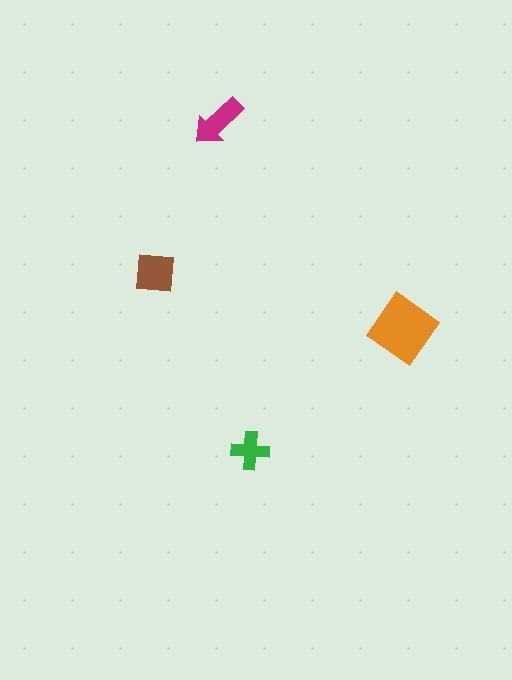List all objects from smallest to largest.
The green cross, the magenta arrow, the brown square, the orange diamond.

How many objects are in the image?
There are 4 objects in the image.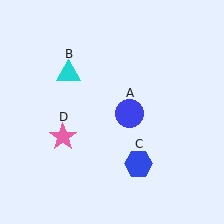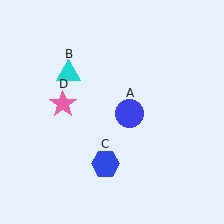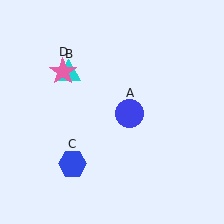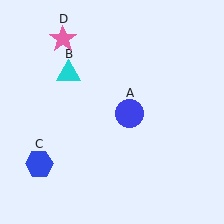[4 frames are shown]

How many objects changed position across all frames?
2 objects changed position: blue hexagon (object C), pink star (object D).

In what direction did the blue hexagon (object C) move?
The blue hexagon (object C) moved left.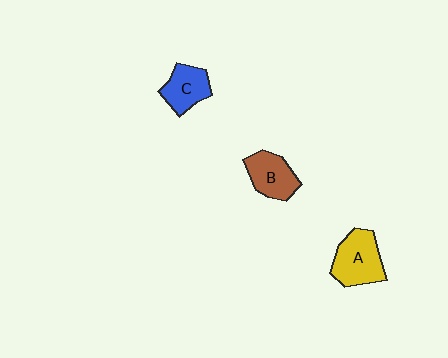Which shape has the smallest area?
Shape C (blue).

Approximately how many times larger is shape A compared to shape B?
Approximately 1.2 times.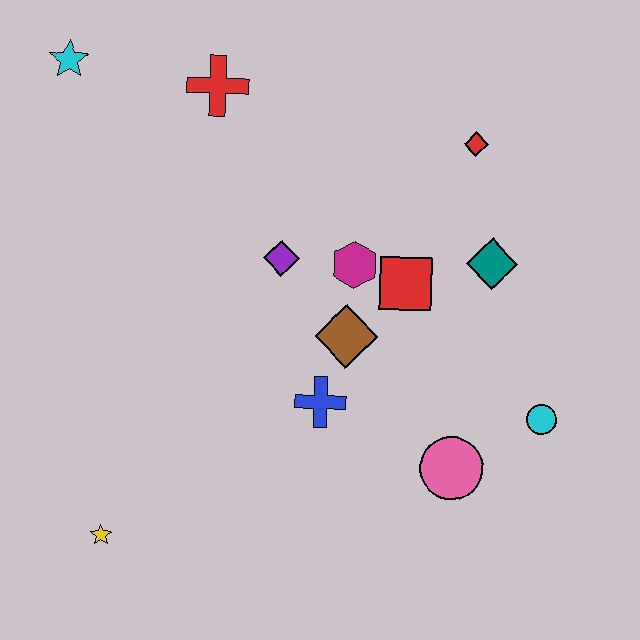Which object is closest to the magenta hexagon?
The red square is closest to the magenta hexagon.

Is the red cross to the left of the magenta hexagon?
Yes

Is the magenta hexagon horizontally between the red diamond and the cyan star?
Yes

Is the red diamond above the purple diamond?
Yes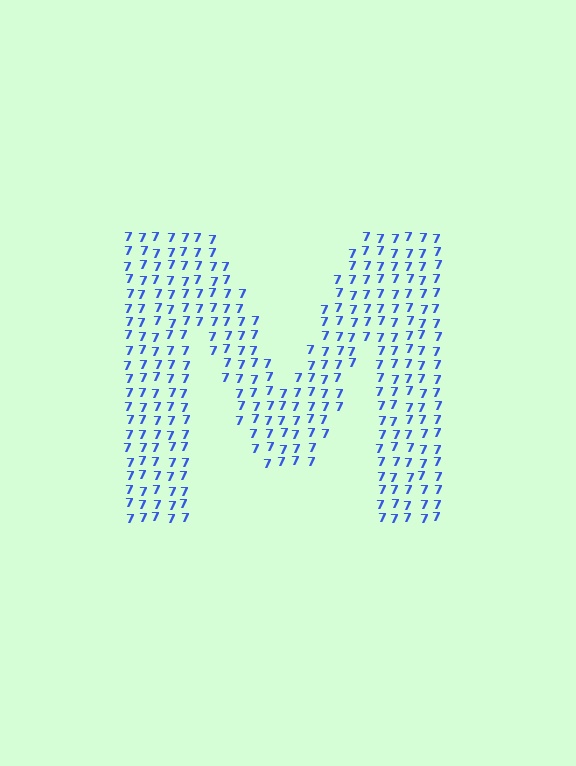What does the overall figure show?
The overall figure shows the letter M.